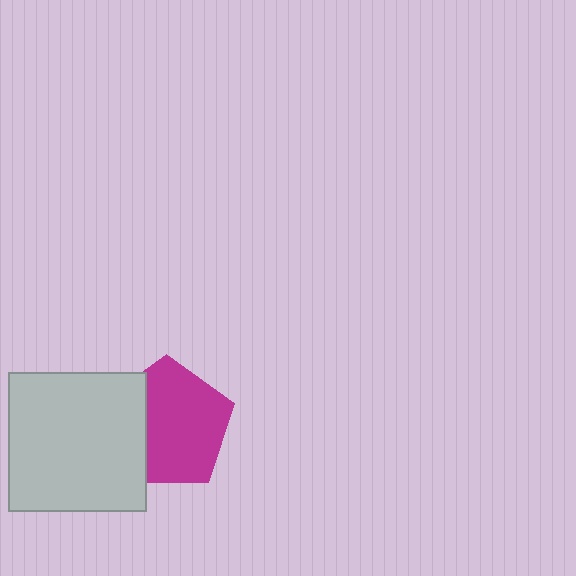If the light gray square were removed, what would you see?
You would see the complete magenta pentagon.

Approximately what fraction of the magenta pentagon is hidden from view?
Roughly 30% of the magenta pentagon is hidden behind the light gray square.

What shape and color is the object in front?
The object in front is a light gray square.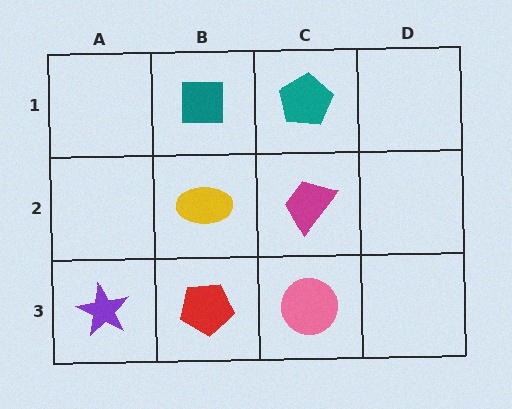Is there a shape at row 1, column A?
No, that cell is empty.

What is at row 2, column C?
A magenta trapezoid.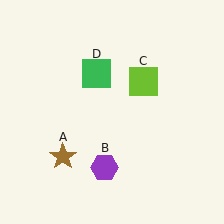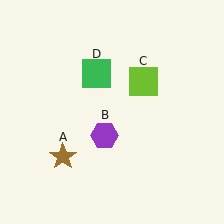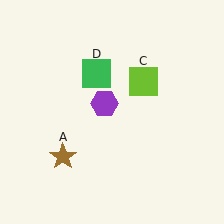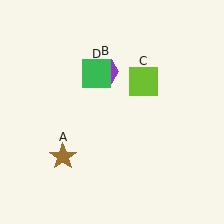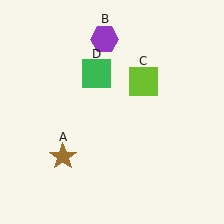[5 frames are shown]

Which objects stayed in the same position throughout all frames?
Brown star (object A) and lime square (object C) and green square (object D) remained stationary.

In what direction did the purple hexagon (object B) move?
The purple hexagon (object B) moved up.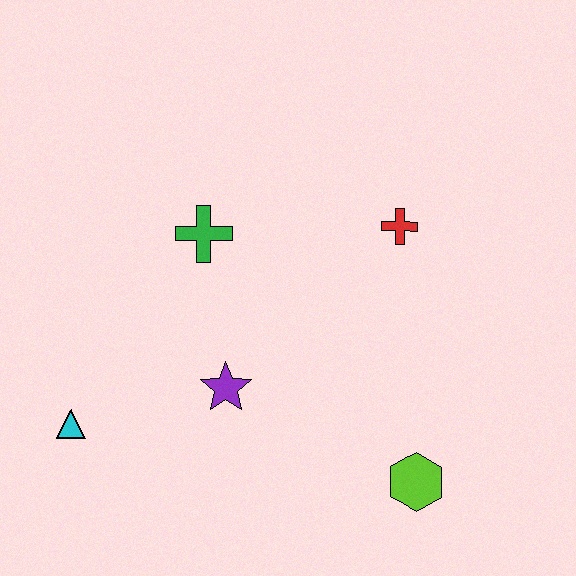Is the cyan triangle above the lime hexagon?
Yes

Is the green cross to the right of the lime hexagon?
No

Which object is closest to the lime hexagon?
The purple star is closest to the lime hexagon.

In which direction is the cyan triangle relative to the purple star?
The cyan triangle is to the left of the purple star.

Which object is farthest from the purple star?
The red cross is farthest from the purple star.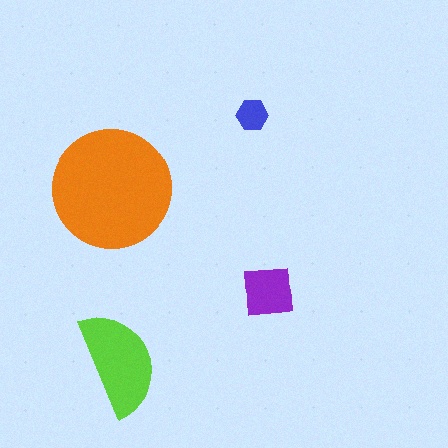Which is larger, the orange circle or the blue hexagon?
The orange circle.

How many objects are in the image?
There are 4 objects in the image.